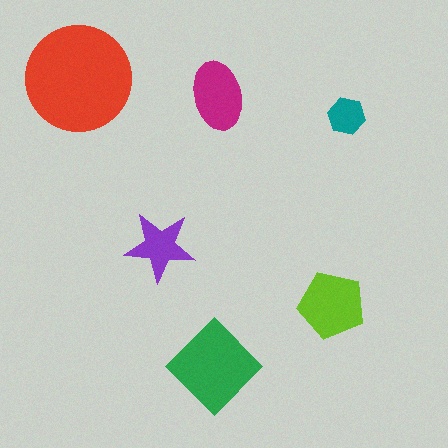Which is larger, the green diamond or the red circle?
The red circle.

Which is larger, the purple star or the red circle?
The red circle.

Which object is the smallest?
The teal hexagon.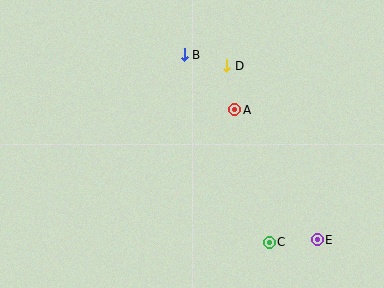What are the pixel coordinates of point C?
Point C is at (269, 242).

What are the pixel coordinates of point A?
Point A is at (235, 110).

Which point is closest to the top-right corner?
Point D is closest to the top-right corner.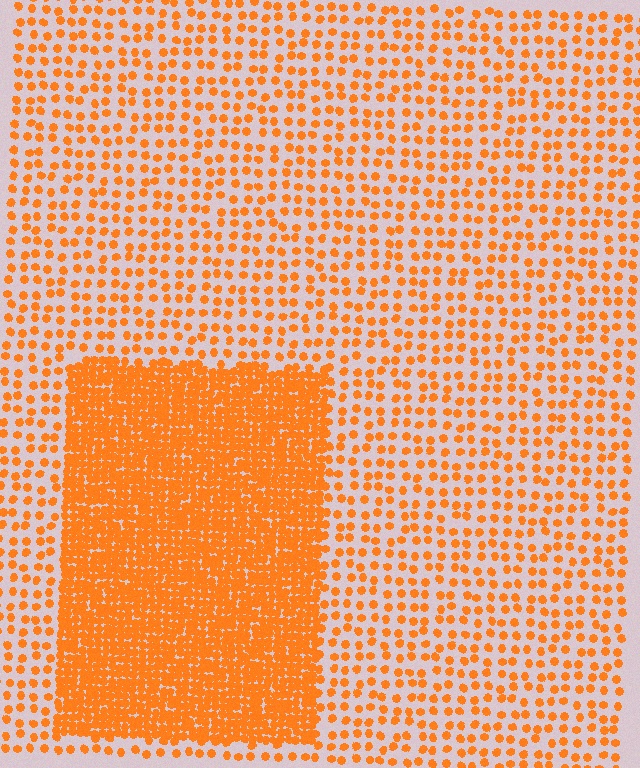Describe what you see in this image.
The image contains small orange elements arranged at two different densities. A rectangle-shaped region is visible where the elements are more densely packed than the surrounding area.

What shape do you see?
I see a rectangle.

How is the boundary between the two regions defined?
The boundary is defined by a change in element density (approximately 3.0x ratio). All elements are the same color, size, and shape.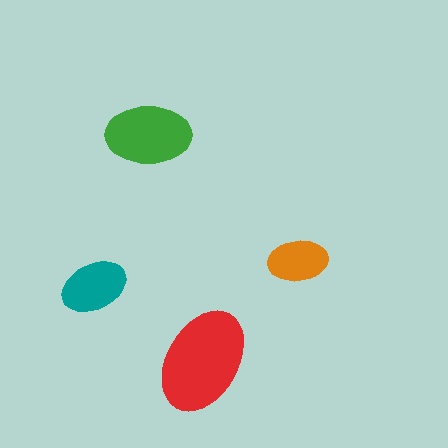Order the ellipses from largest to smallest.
the red one, the green one, the teal one, the orange one.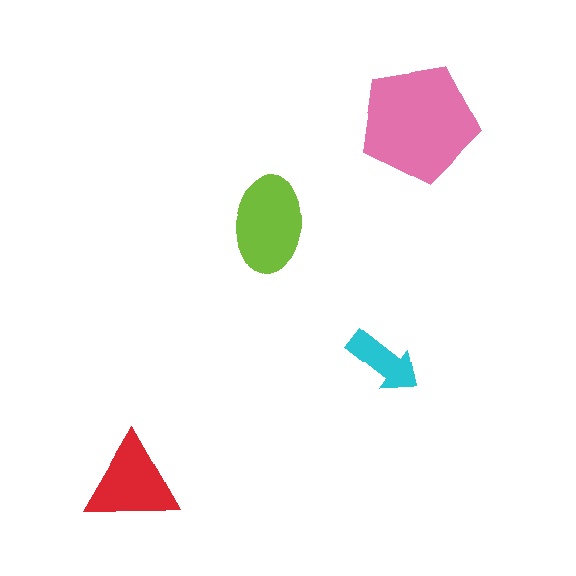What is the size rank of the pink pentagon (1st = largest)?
1st.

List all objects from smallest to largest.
The cyan arrow, the red triangle, the lime ellipse, the pink pentagon.